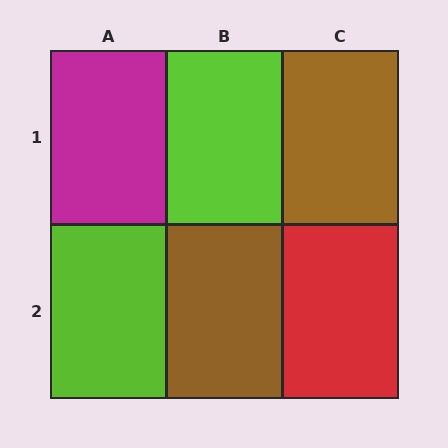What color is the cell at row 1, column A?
Magenta.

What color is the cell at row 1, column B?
Lime.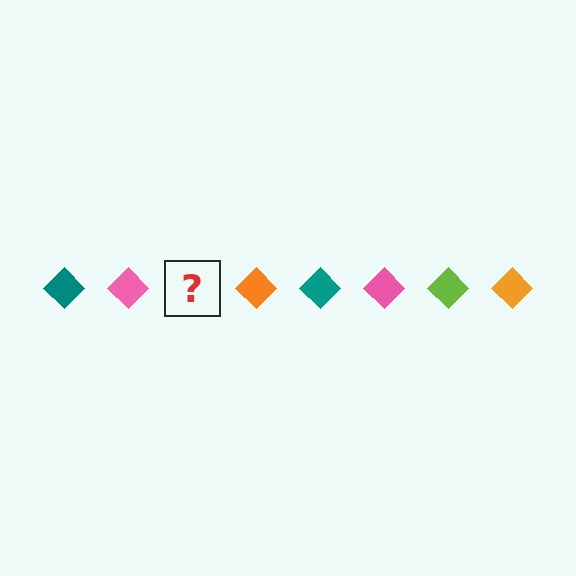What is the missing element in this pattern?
The missing element is a lime diamond.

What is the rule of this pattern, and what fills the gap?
The rule is that the pattern cycles through teal, pink, lime, orange diamonds. The gap should be filled with a lime diamond.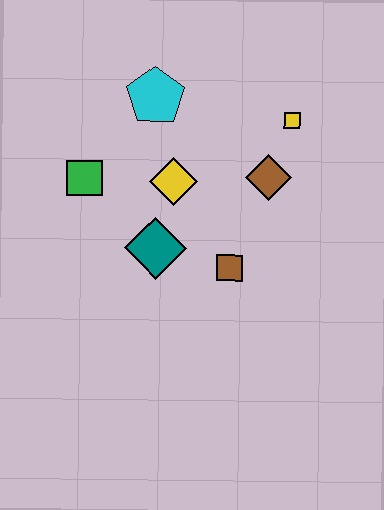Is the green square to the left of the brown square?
Yes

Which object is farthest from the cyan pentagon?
The brown square is farthest from the cyan pentagon.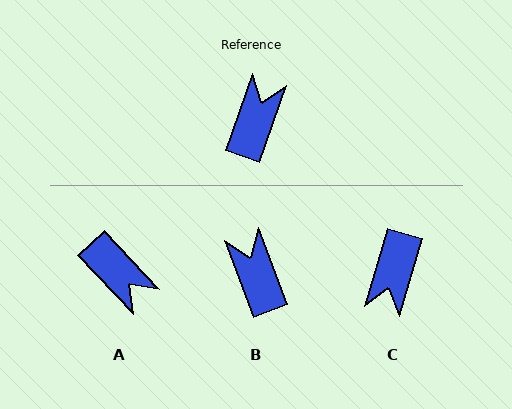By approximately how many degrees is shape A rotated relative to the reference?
Approximately 118 degrees clockwise.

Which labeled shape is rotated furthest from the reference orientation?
C, about 177 degrees away.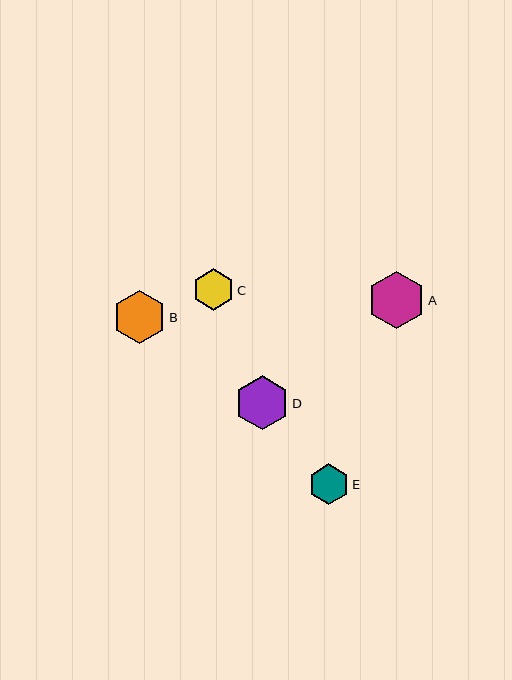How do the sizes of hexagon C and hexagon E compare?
Hexagon C and hexagon E are approximately the same size.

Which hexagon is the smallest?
Hexagon E is the smallest with a size of approximately 40 pixels.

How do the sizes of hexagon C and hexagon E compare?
Hexagon C and hexagon E are approximately the same size.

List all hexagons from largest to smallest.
From largest to smallest: A, D, B, C, E.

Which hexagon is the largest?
Hexagon A is the largest with a size of approximately 58 pixels.